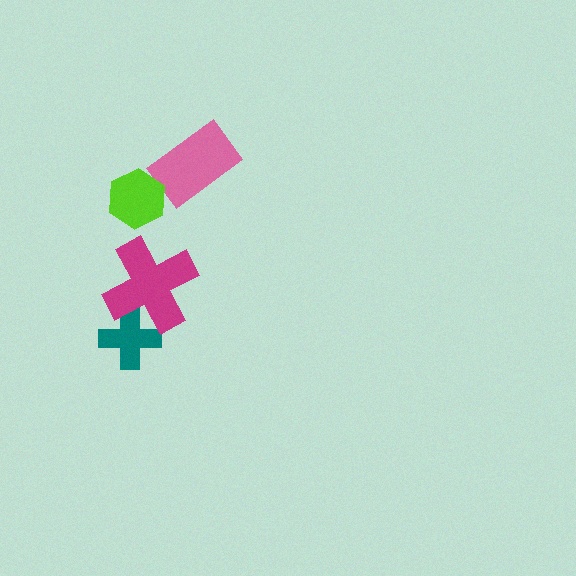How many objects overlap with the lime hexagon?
0 objects overlap with the lime hexagon.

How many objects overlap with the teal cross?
1 object overlaps with the teal cross.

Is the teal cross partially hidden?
Yes, it is partially covered by another shape.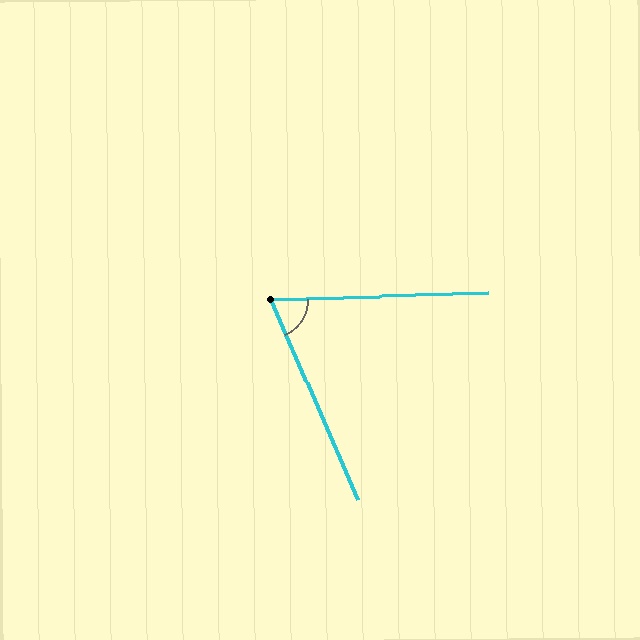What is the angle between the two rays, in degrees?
Approximately 68 degrees.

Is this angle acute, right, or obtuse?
It is acute.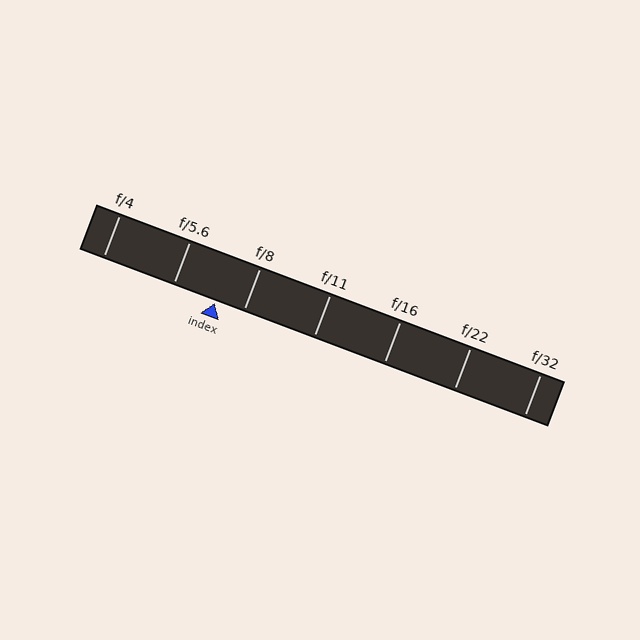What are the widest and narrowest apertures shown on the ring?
The widest aperture shown is f/4 and the narrowest is f/32.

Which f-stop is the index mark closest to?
The index mark is closest to f/8.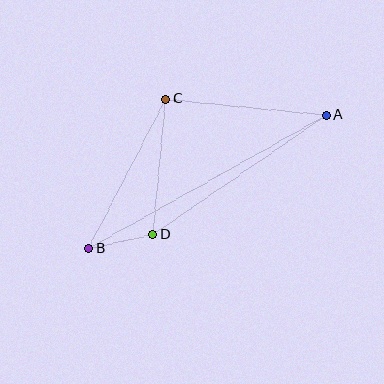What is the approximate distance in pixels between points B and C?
The distance between B and C is approximately 168 pixels.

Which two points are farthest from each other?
Points A and B are farthest from each other.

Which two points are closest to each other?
Points B and D are closest to each other.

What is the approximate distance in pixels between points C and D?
The distance between C and D is approximately 136 pixels.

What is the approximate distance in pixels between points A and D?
The distance between A and D is approximately 210 pixels.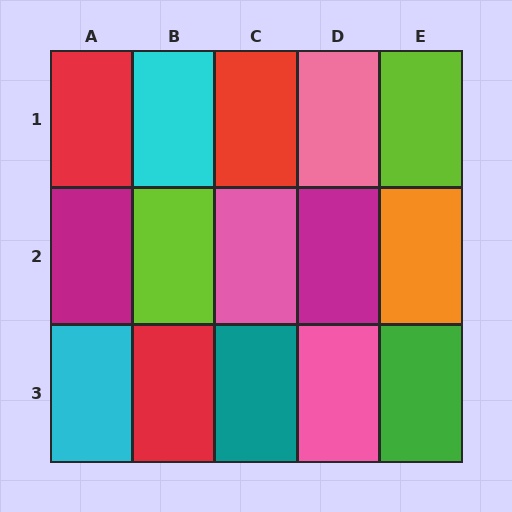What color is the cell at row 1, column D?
Pink.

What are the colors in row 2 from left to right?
Magenta, lime, pink, magenta, orange.